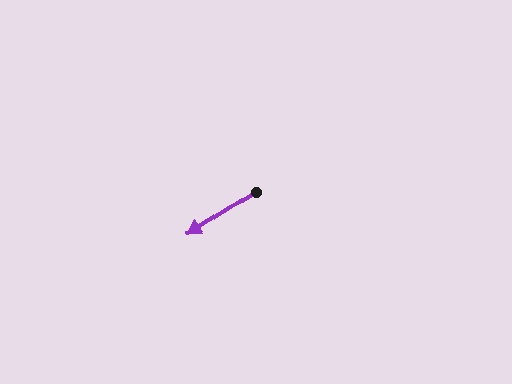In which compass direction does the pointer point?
Southwest.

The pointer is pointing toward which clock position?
Roughly 8 o'clock.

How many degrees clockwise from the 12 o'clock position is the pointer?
Approximately 237 degrees.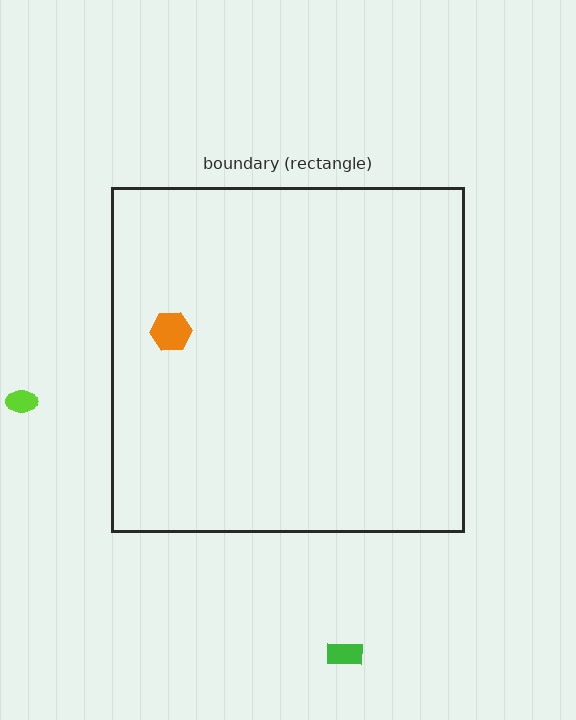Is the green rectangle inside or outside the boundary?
Outside.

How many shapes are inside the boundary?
1 inside, 2 outside.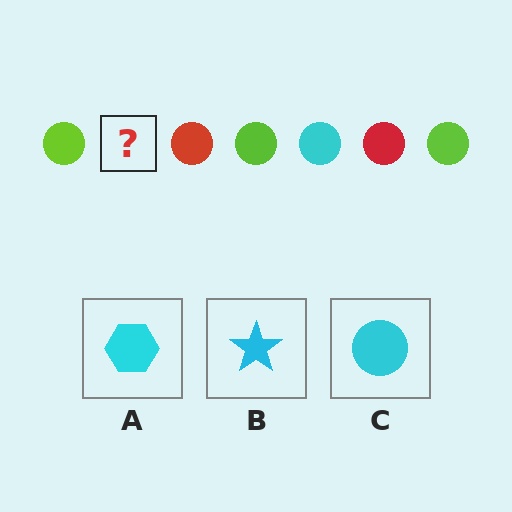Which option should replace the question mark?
Option C.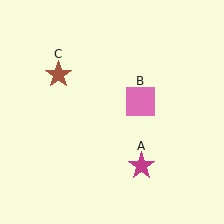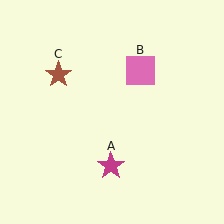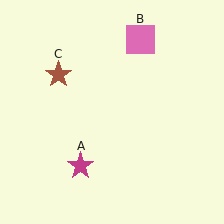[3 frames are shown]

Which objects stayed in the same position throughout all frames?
Brown star (object C) remained stationary.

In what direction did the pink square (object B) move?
The pink square (object B) moved up.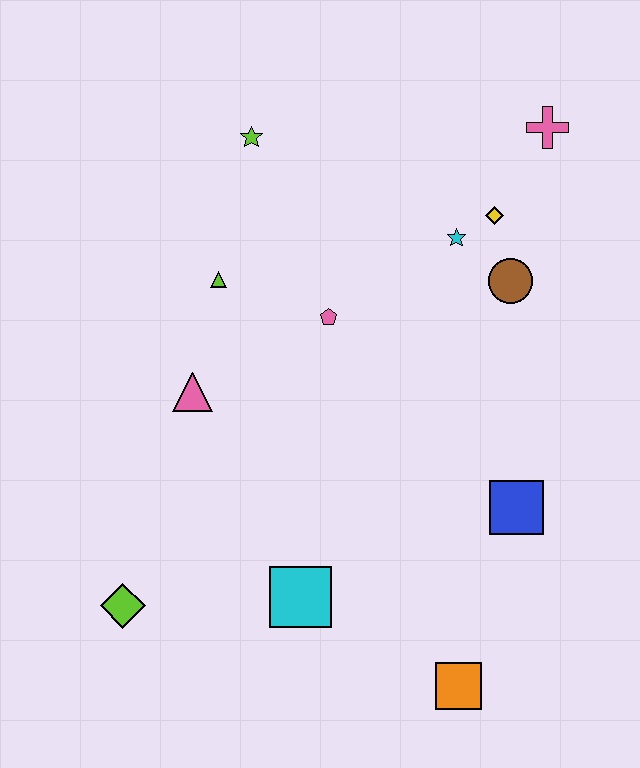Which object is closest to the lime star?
The lime triangle is closest to the lime star.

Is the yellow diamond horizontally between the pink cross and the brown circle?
No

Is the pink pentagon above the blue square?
Yes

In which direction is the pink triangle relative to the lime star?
The pink triangle is below the lime star.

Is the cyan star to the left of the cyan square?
No